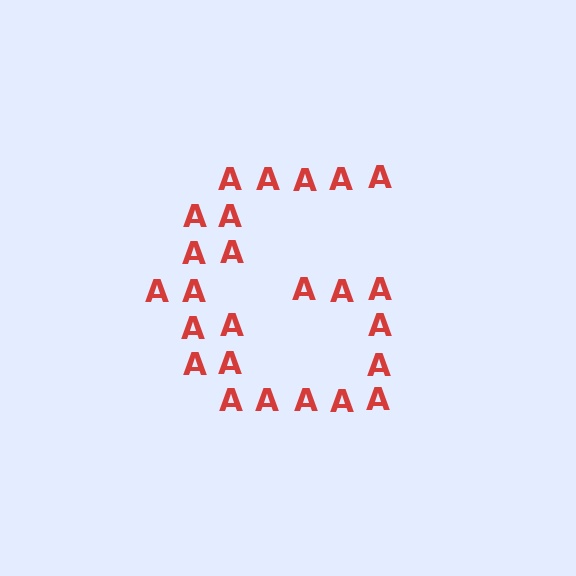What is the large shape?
The large shape is the letter G.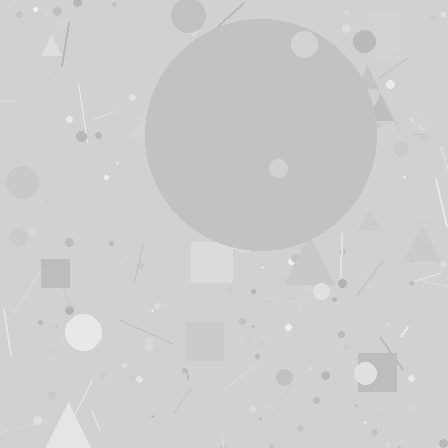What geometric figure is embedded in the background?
A circle is embedded in the background.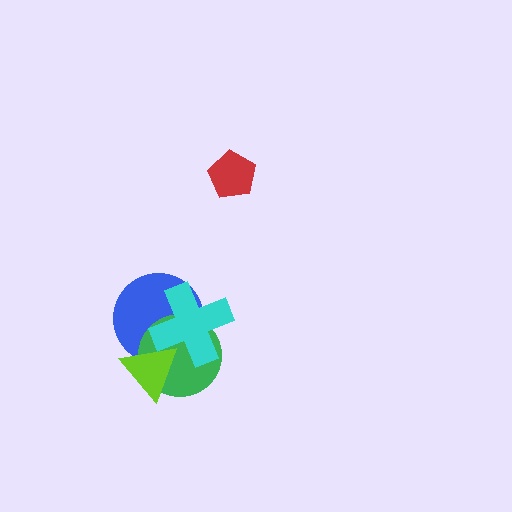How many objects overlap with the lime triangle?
3 objects overlap with the lime triangle.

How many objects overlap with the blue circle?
3 objects overlap with the blue circle.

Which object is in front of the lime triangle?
The cyan cross is in front of the lime triangle.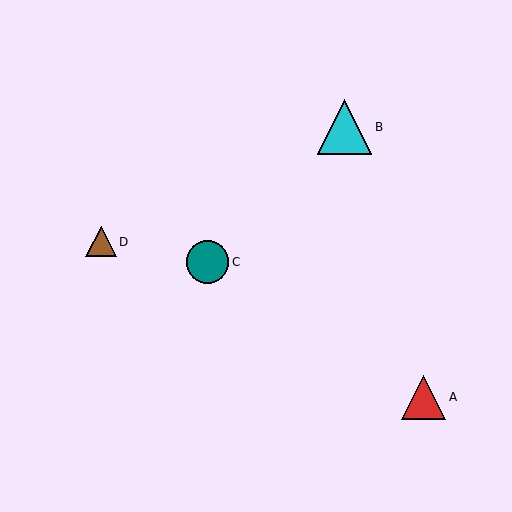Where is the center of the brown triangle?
The center of the brown triangle is at (101, 242).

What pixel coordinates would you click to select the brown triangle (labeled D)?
Click at (101, 242) to select the brown triangle D.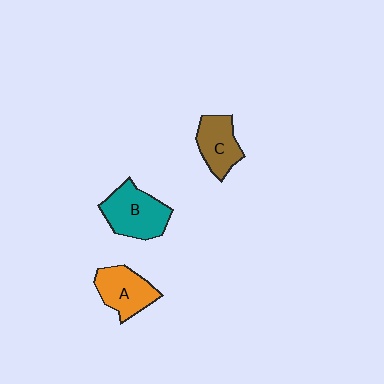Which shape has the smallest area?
Shape C (brown).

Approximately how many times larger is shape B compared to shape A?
Approximately 1.2 times.